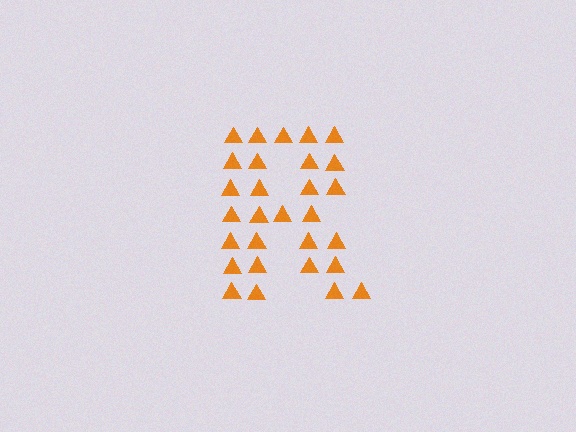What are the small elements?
The small elements are triangles.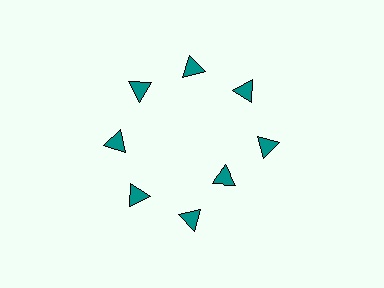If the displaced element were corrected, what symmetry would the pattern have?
It would have 8-fold rotational symmetry — the pattern would map onto itself every 45 degrees.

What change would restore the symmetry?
The symmetry would be restored by moving it outward, back onto the ring so that all 8 triangles sit at equal angles and equal distance from the center.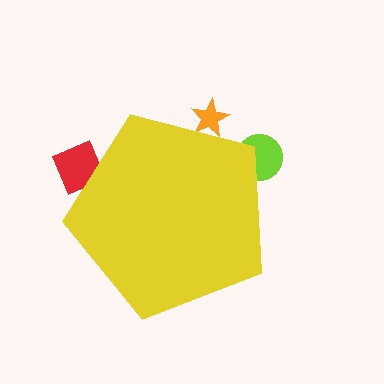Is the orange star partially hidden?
Yes, the orange star is partially hidden behind the yellow pentagon.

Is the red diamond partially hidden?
Yes, the red diamond is partially hidden behind the yellow pentagon.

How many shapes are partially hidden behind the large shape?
3 shapes are partially hidden.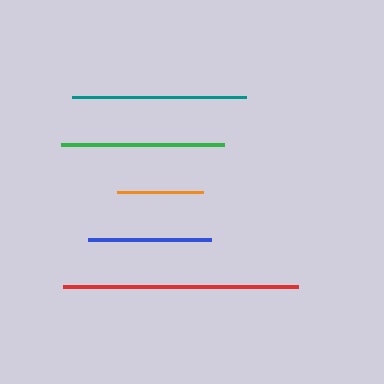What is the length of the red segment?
The red segment is approximately 235 pixels long.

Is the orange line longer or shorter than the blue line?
The blue line is longer than the orange line.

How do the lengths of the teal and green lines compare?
The teal and green lines are approximately the same length.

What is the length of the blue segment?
The blue segment is approximately 123 pixels long.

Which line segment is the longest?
The red line is the longest at approximately 235 pixels.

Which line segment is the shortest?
The orange line is the shortest at approximately 87 pixels.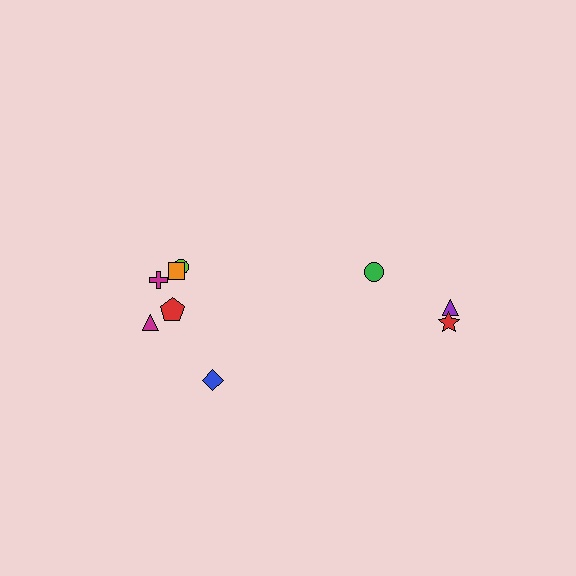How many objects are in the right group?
There are 3 objects.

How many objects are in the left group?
There are 6 objects.